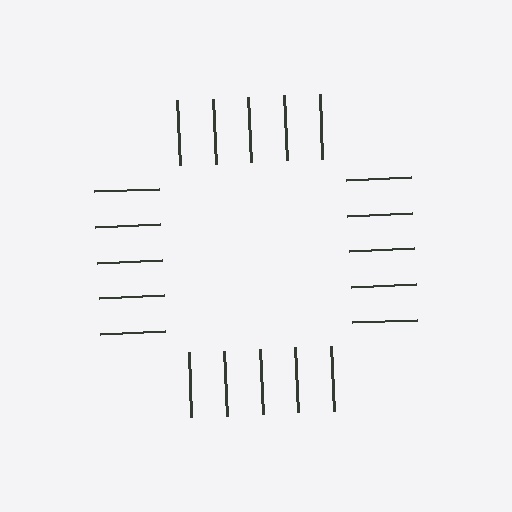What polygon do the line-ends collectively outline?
An illusory square — the line segments terminate on its edges but no continuous stroke is drawn.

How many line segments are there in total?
20 — 5 along each of the 4 edges.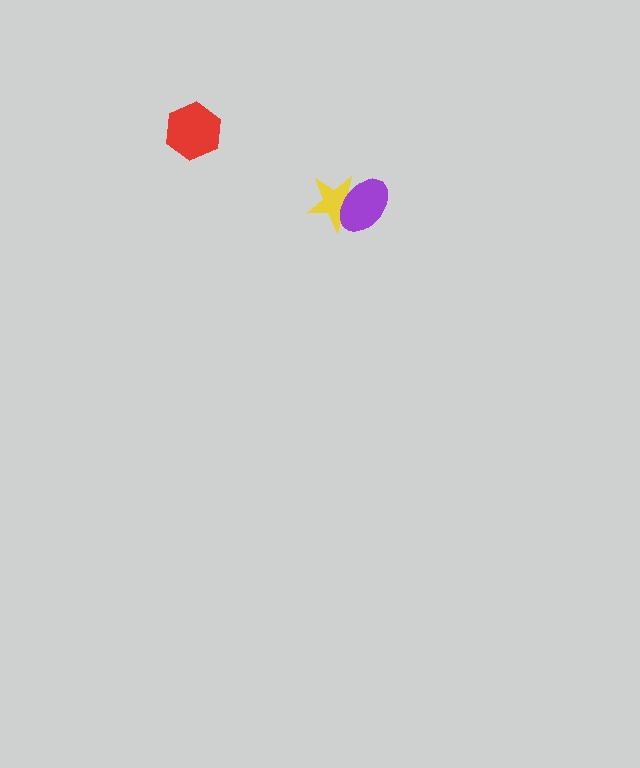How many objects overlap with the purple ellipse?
1 object overlaps with the purple ellipse.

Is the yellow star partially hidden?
Yes, it is partially covered by another shape.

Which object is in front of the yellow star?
The purple ellipse is in front of the yellow star.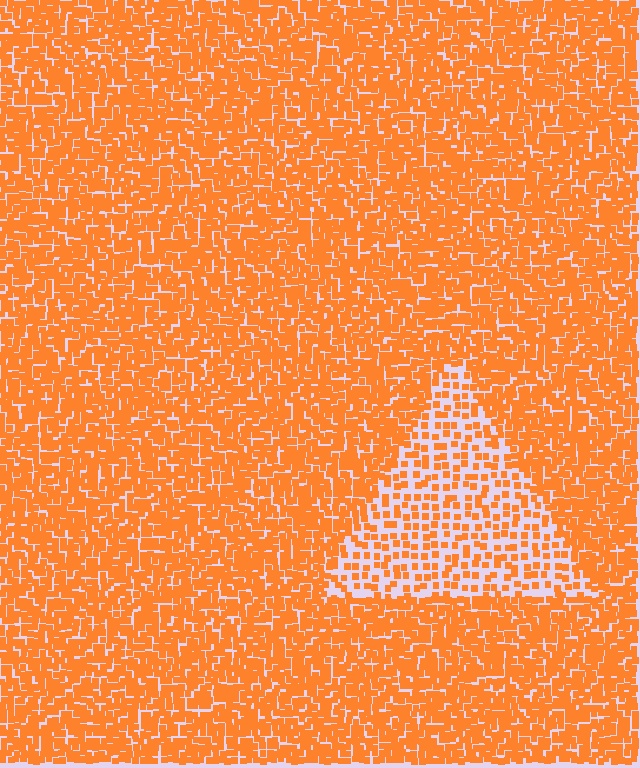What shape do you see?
I see a triangle.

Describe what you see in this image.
The image contains small orange elements arranged at two different densities. A triangle-shaped region is visible where the elements are less densely packed than the surrounding area.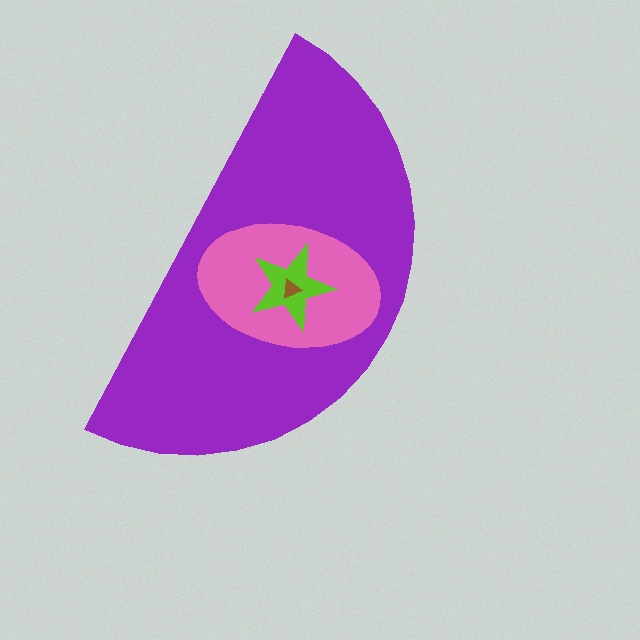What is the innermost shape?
The brown triangle.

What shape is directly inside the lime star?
The brown triangle.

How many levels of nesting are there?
4.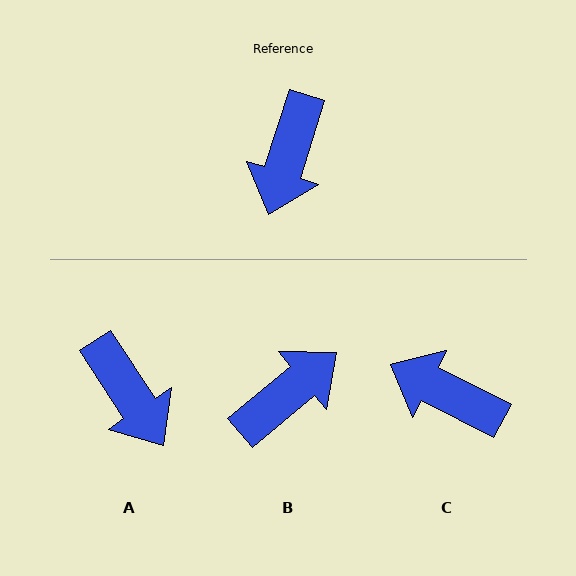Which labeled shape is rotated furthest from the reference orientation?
B, about 148 degrees away.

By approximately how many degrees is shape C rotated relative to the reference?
Approximately 99 degrees clockwise.